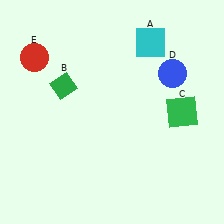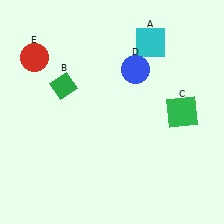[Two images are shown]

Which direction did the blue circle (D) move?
The blue circle (D) moved left.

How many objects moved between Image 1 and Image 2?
1 object moved between the two images.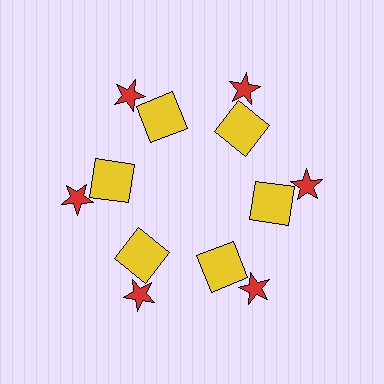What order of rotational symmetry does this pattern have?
This pattern has 6-fold rotational symmetry.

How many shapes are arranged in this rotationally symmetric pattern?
There are 12 shapes, arranged in 6 groups of 2.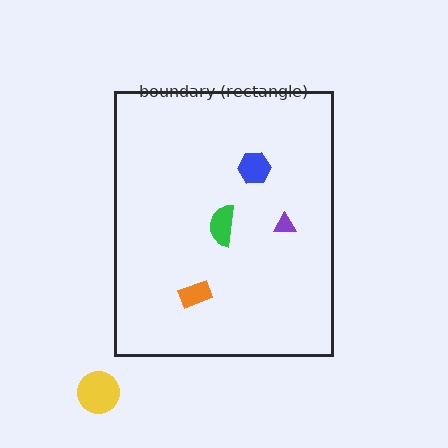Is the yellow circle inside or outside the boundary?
Outside.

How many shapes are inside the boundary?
4 inside, 1 outside.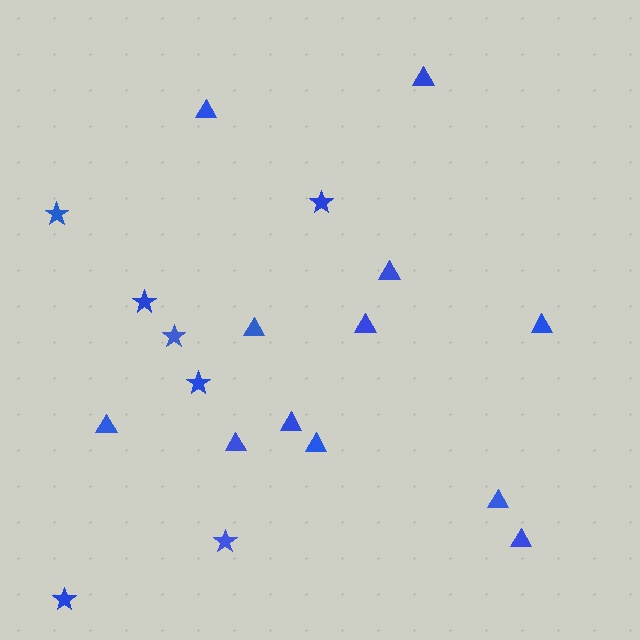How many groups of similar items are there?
There are 2 groups: one group of stars (7) and one group of triangles (12).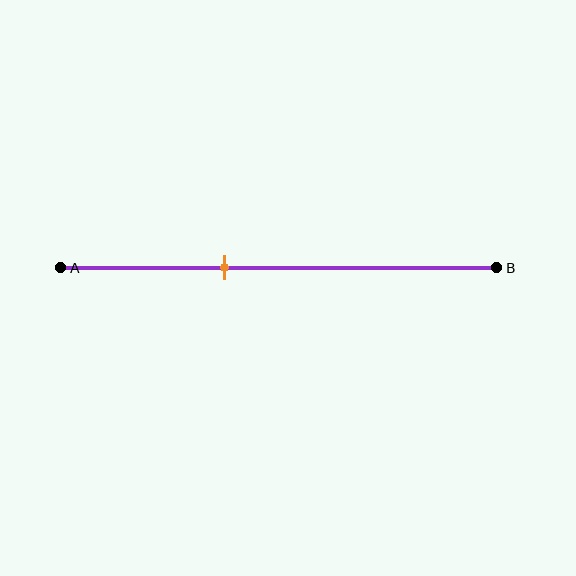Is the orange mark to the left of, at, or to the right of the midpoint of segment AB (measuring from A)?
The orange mark is to the left of the midpoint of segment AB.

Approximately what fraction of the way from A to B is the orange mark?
The orange mark is approximately 40% of the way from A to B.